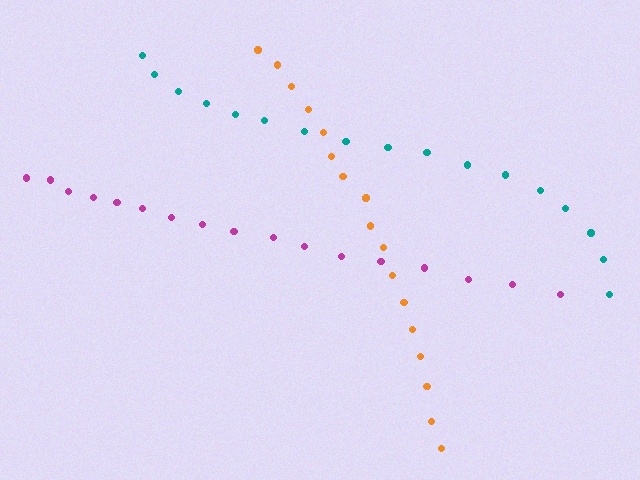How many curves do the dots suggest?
There are 3 distinct paths.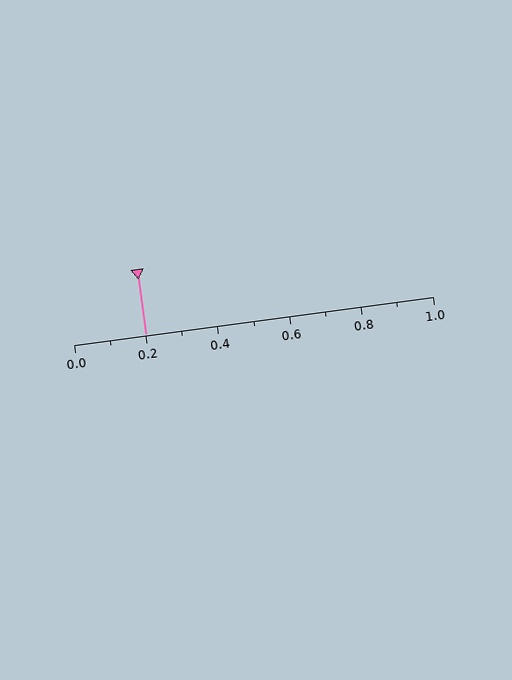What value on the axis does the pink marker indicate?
The marker indicates approximately 0.2.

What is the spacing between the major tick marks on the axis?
The major ticks are spaced 0.2 apart.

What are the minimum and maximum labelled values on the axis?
The axis runs from 0.0 to 1.0.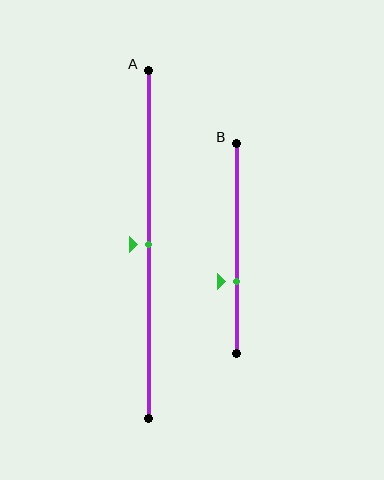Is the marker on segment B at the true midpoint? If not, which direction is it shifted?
No, the marker on segment B is shifted downward by about 15% of the segment length.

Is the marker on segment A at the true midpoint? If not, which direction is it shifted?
Yes, the marker on segment A is at the true midpoint.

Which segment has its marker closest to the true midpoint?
Segment A has its marker closest to the true midpoint.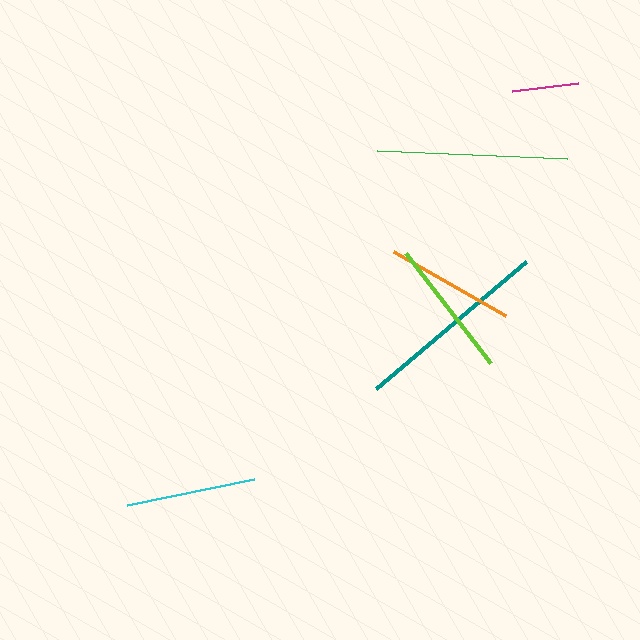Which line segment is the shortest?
The magenta line is the shortest at approximately 67 pixels.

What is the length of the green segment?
The green segment is approximately 191 pixels long.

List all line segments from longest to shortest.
From longest to shortest: teal, green, lime, cyan, orange, magenta.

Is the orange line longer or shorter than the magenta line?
The orange line is longer than the magenta line.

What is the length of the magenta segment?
The magenta segment is approximately 67 pixels long.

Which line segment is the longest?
The teal line is the longest at approximately 197 pixels.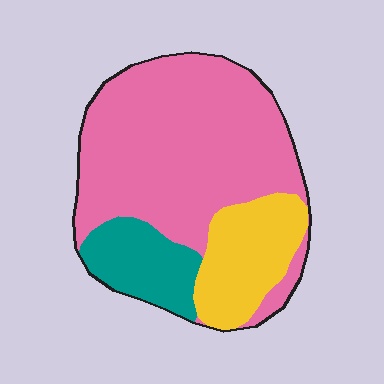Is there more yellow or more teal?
Yellow.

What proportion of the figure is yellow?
Yellow covers around 20% of the figure.